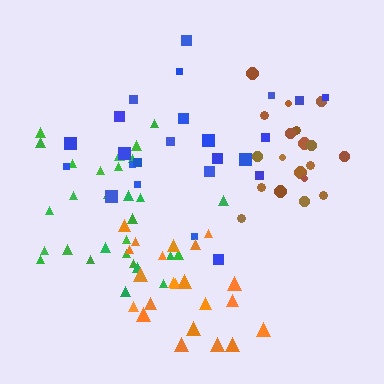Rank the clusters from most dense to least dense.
brown, green, orange, blue.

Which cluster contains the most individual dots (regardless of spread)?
Green (29).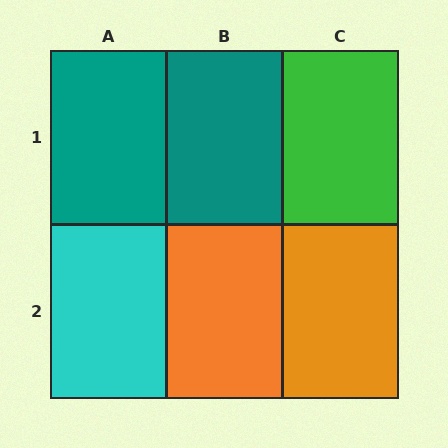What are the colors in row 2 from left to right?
Cyan, orange, orange.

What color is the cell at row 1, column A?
Teal.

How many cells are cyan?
1 cell is cyan.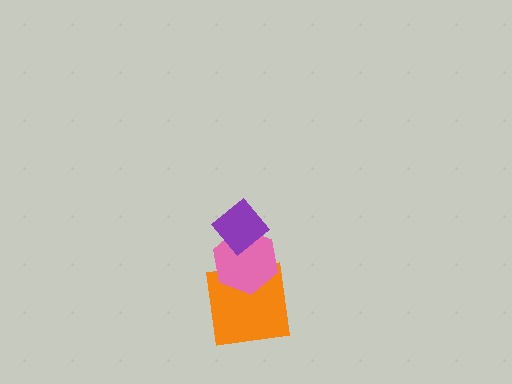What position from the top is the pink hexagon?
The pink hexagon is 2nd from the top.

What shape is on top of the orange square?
The pink hexagon is on top of the orange square.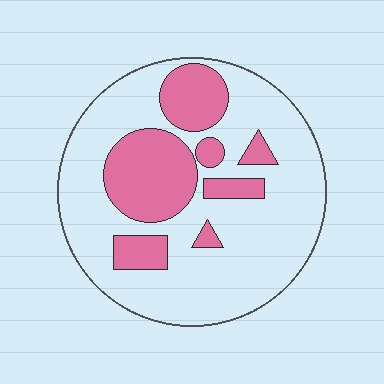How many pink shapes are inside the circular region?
7.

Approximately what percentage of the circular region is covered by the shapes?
Approximately 30%.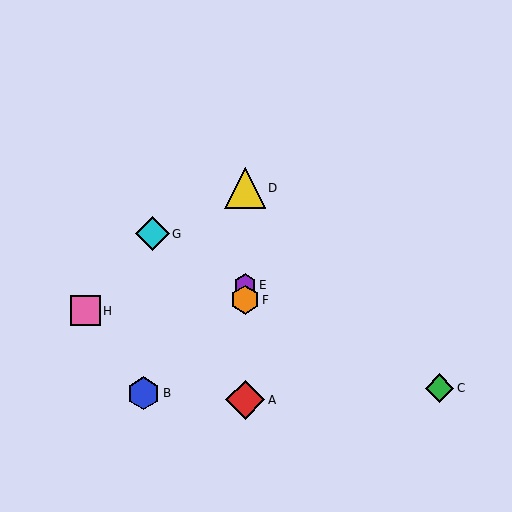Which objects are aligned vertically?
Objects A, D, E, F are aligned vertically.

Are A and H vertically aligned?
No, A is at x≈245 and H is at x≈85.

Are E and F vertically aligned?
Yes, both are at x≈245.